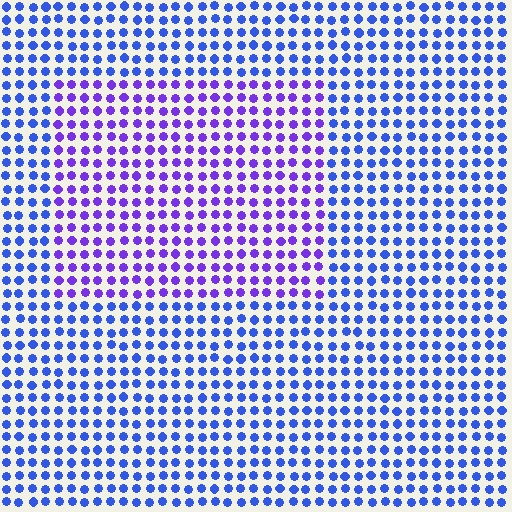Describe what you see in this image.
The image is filled with small blue elements in a uniform arrangement. A rectangle-shaped region is visible where the elements are tinted to a slightly different hue, forming a subtle color boundary.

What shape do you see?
I see a rectangle.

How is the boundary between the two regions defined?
The boundary is defined purely by a slight shift in hue (about 37 degrees). Spacing, size, and orientation are identical on both sides.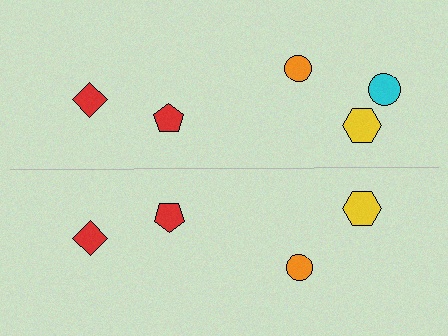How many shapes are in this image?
There are 9 shapes in this image.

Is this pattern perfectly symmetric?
No, the pattern is not perfectly symmetric. A cyan circle is missing from the bottom side.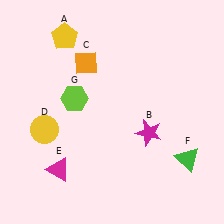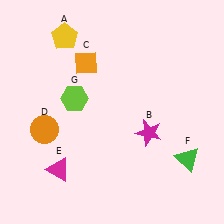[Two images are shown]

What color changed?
The circle (D) changed from yellow in Image 1 to orange in Image 2.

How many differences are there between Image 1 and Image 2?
There is 1 difference between the two images.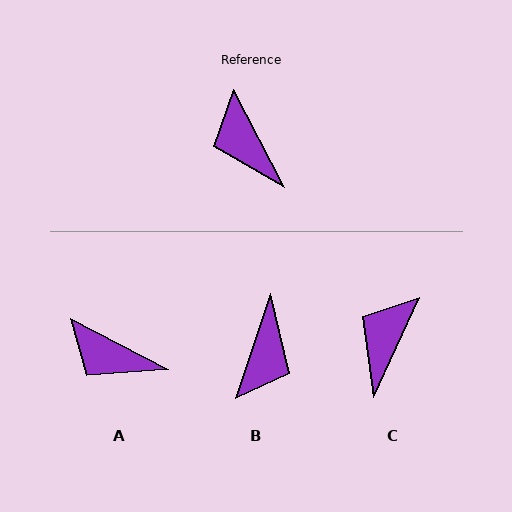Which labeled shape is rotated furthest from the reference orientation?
B, about 134 degrees away.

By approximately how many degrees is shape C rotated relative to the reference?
Approximately 52 degrees clockwise.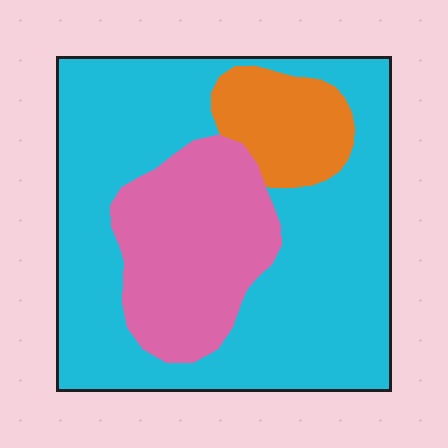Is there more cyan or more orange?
Cyan.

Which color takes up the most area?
Cyan, at roughly 65%.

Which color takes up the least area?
Orange, at roughly 10%.